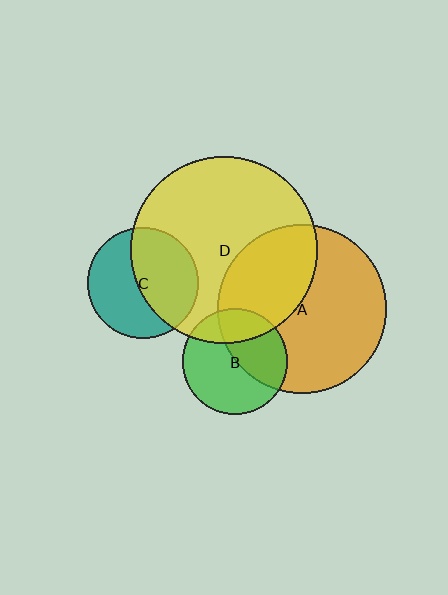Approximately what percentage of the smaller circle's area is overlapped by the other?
Approximately 25%.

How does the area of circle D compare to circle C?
Approximately 2.8 times.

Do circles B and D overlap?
Yes.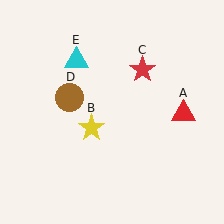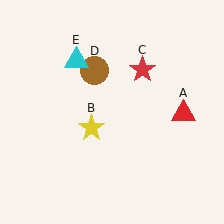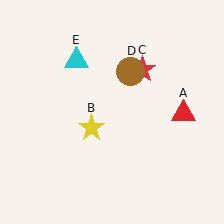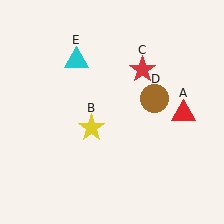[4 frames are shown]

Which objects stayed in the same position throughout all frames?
Red triangle (object A) and yellow star (object B) and red star (object C) and cyan triangle (object E) remained stationary.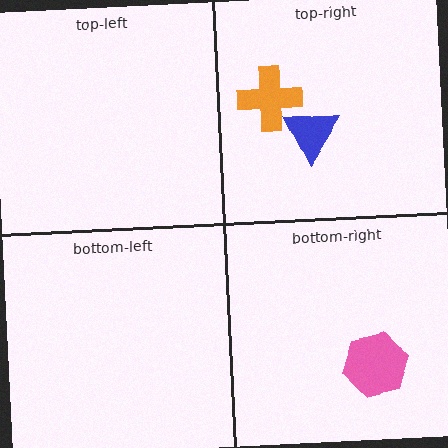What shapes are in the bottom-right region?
The pink hexagon.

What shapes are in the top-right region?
The blue triangle, the orange cross.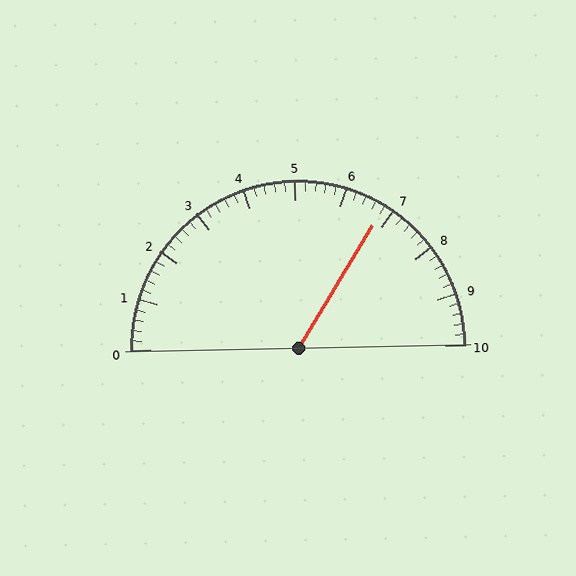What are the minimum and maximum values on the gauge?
The gauge ranges from 0 to 10.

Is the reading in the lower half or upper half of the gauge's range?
The reading is in the upper half of the range (0 to 10).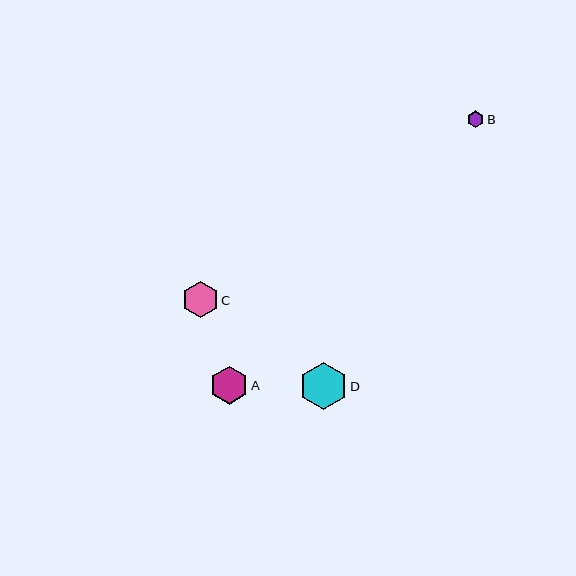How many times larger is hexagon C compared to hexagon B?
Hexagon C is approximately 2.1 times the size of hexagon B.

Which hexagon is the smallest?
Hexagon B is the smallest with a size of approximately 17 pixels.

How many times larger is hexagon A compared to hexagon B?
Hexagon A is approximately 2.2 times the size of hexagon B.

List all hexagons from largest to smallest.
From largest to smallest: D, A, C, B.